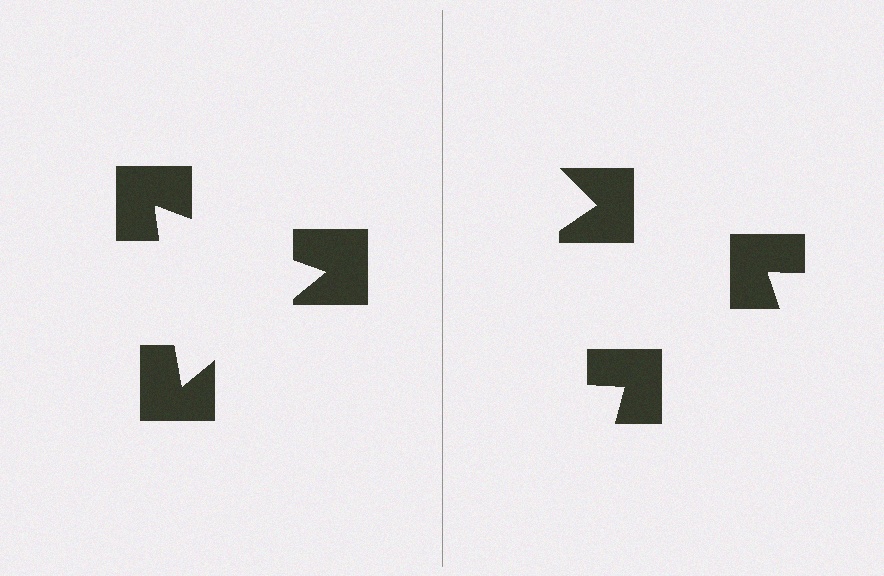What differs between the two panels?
The notched squares are positioned identically on both sides; only the wedge orientations differ. On the left they align to a triangle; on the right they are misaligned.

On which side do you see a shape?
An illusory triangle appears on the left side. On the right side the wedge cuts are rotated, so no coherent shape forms.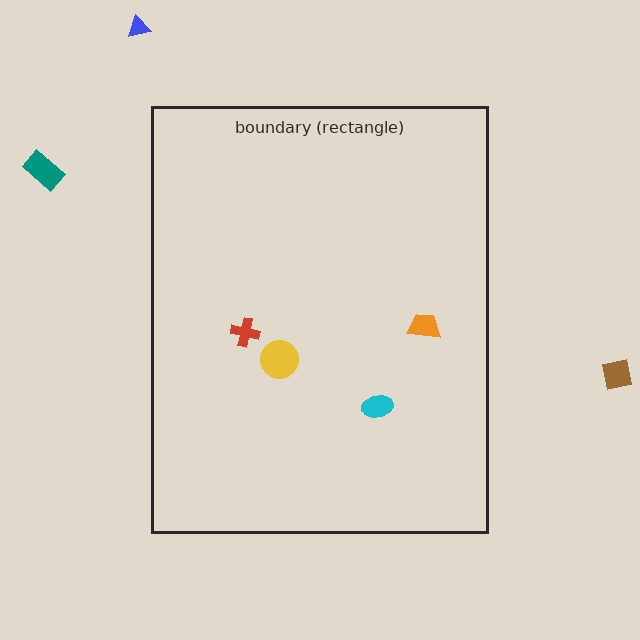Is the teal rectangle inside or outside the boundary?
Outside.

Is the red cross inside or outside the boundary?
Inside.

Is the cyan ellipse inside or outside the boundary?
Inside.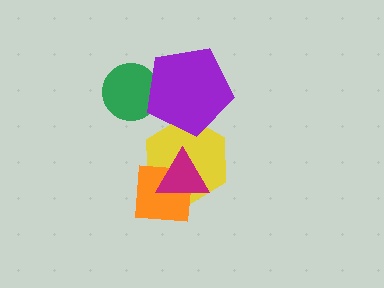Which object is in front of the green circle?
The purple pentagon is in front of the green circle.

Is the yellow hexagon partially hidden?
Yes, it is partially covered by another shape.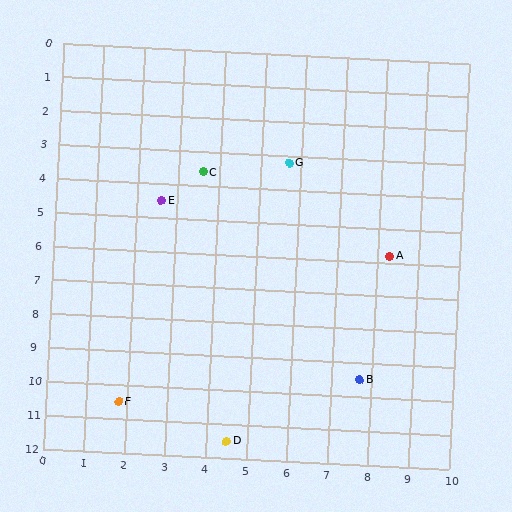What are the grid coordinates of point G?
Point G is at approximately (5.7, 3.2).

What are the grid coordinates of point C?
Point C is at approximately (3.6, 3.6).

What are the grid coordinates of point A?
Point A is at approximately (8.3, 5.8).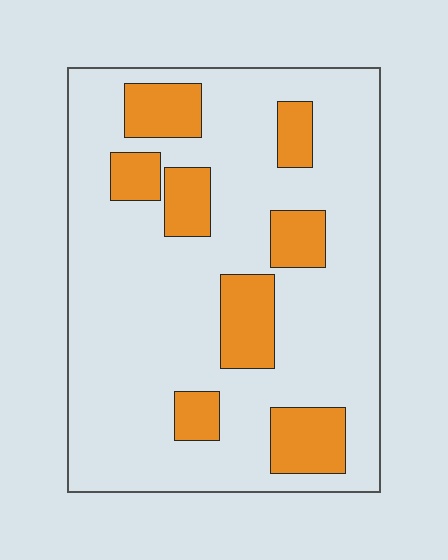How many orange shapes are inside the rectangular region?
8.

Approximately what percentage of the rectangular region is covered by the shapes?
Approximately 20%.